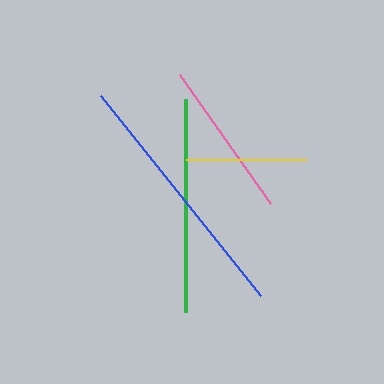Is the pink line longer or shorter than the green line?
The green line is longer than the pink line.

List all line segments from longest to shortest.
From longest to shortest: blue, green, pink, yellow.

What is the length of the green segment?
The green segment is approximately 213 pixels long.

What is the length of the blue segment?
The blue segment is approximately 255 pixels long.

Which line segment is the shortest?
The yellow line is the shortest at approximately 120 pixels.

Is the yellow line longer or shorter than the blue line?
The blue line is longer than the yellow line.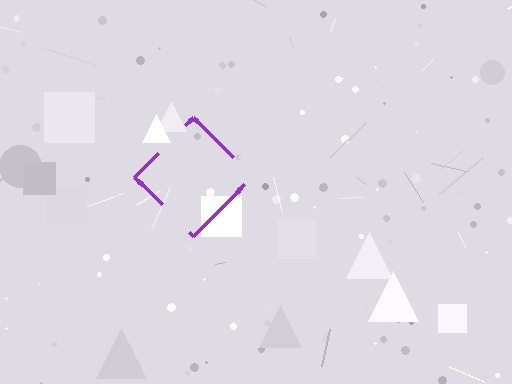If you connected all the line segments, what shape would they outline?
They would outline a diamond.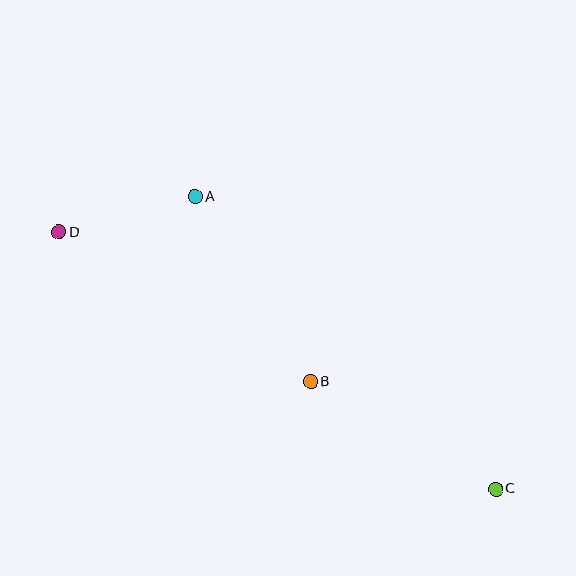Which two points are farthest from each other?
Points C and D are farthest from each other.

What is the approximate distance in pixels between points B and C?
The distance between B and C is approximately 214 pixels.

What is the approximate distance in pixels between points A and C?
The distance between A and C is approximately 419 pixels.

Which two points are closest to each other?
Points A and D are closest to each other.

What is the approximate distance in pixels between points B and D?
The distance between B and D is approximately 293 pixels.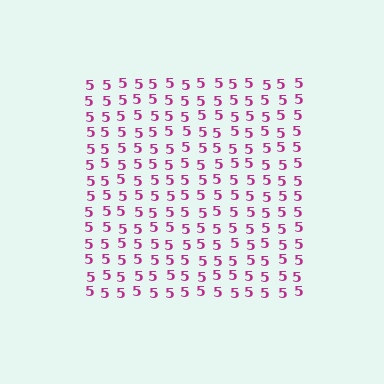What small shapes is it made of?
It is made of small digit 5's.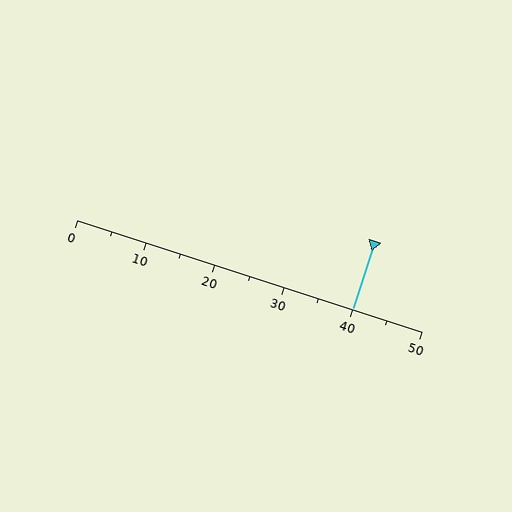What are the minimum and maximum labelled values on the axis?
The axis runs from 0 to 50.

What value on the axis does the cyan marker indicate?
The marker indicates approximately 40.